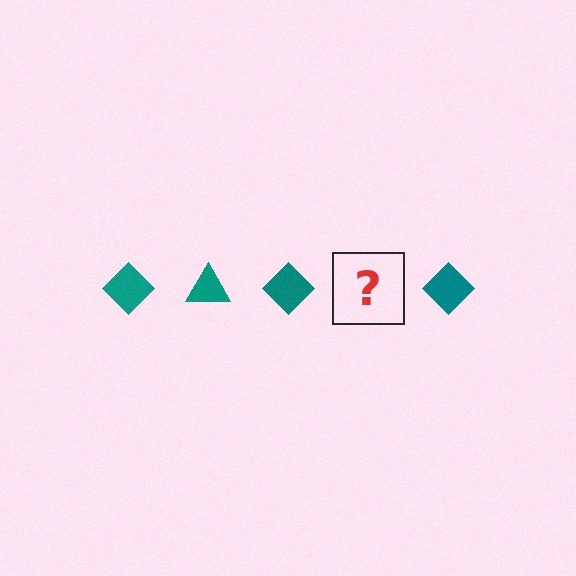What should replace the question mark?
The question mark should be replaced with a teal triangle.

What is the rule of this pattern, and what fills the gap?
The rule is that the pattern cycles through diamond, triangle shapes in teal. The gap should be filled with a teal triangle.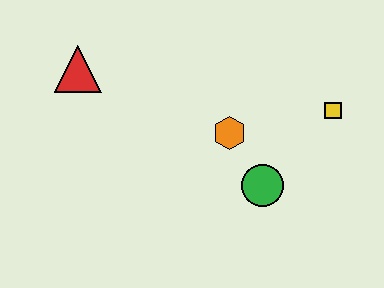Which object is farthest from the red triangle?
The yellow square is farthest from the red triangle.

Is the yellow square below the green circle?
No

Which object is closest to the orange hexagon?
The green circle is closest to the orange hexagon.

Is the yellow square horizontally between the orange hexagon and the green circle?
No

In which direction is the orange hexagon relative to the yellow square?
The orange hexagon is to the left of the yellow square.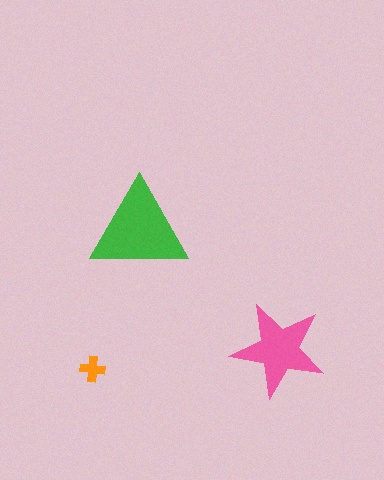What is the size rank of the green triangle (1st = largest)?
1st.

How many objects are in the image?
There are 3 objects in the image.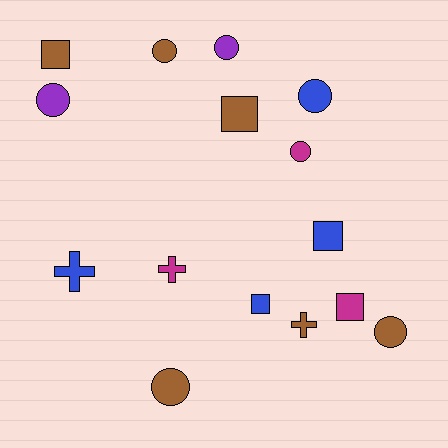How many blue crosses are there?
There is 1 blue cross.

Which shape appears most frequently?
Circle, with 7 objects.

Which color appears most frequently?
Brown, with 6 objects.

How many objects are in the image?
There are 15 objects.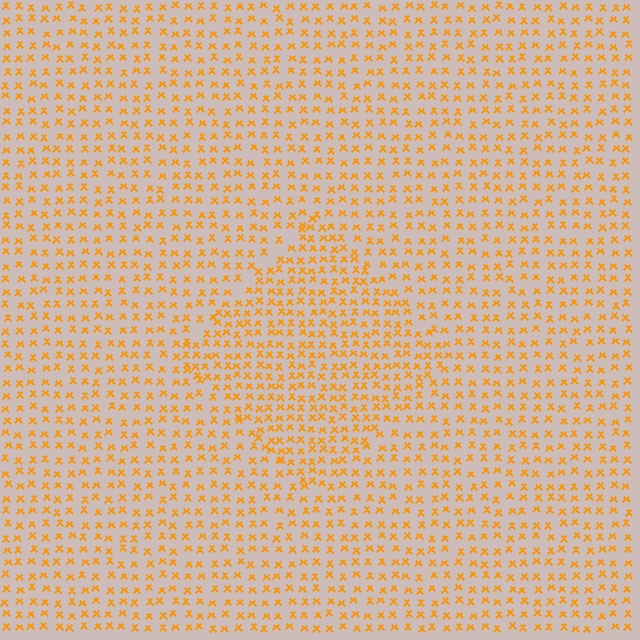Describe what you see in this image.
The image contains small orange elements arranged at two different densities. A diamond-shaped region is visible where the elements are more densely packed than the surrounding area.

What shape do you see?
I see a diamond.